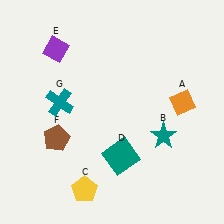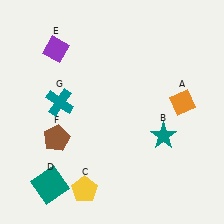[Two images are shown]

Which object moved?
The teal square (D) moved left.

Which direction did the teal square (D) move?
The teal square (D) moved left.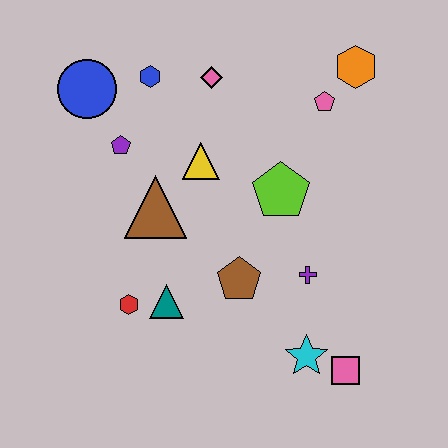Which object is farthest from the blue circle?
The pink square is farthest from the blue circle.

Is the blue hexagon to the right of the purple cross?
No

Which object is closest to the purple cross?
The brown pentagon is closest to the purple cross.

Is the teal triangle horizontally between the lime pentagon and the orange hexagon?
No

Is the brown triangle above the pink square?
Yes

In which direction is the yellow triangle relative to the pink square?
The yellow triangle is above the pink square.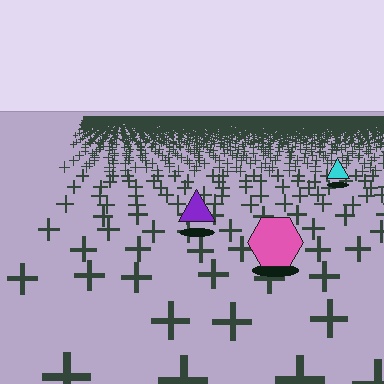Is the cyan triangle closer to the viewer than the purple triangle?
No. The purple triangle is closer — you can tell from the texture gradient: the ground texture is coarser near it.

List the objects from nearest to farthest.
From nearest to farthest: the pink hexagon, the purple triangle, the cyan triangle.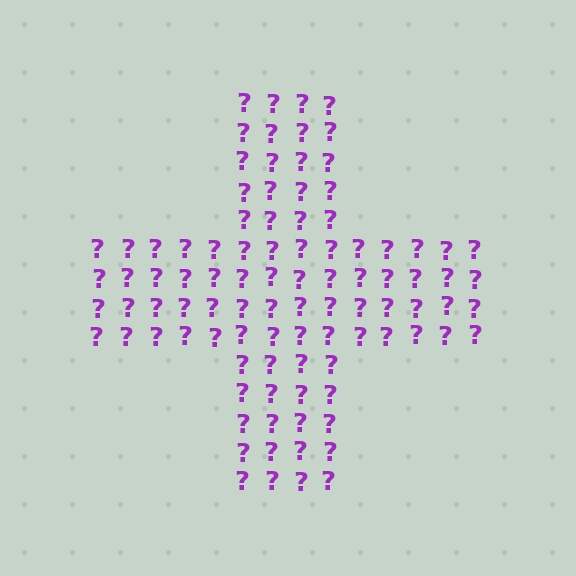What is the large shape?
The large shape is a cross.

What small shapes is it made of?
It is made of small question marks.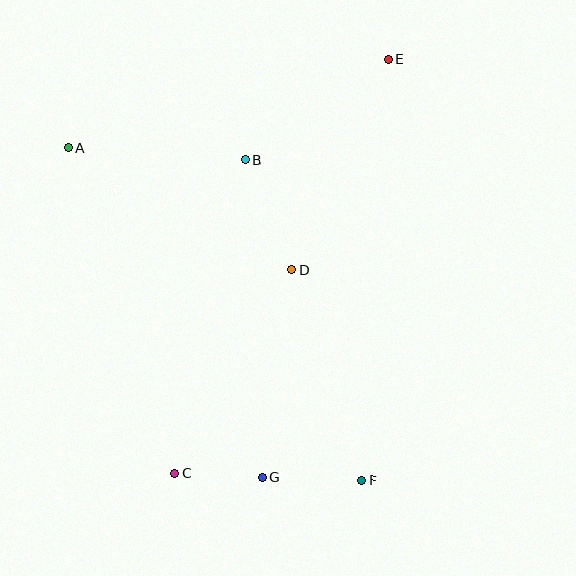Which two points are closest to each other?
Points C and G are closest to each other.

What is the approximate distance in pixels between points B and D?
The distance between B and D is approximately 119 pixels.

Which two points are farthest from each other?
Points C and E are farthest from each other.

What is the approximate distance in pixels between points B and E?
The distance between B and E is approximately 175 pixels.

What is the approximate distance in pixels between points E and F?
The distance between E and F is approximately 422 pixels.